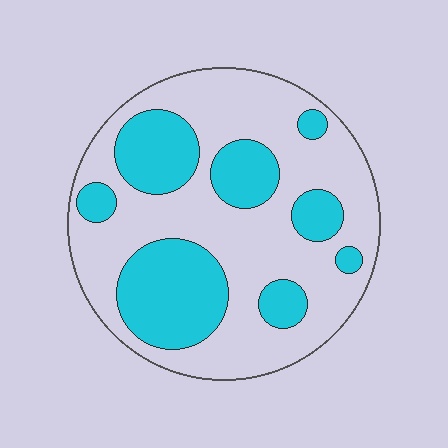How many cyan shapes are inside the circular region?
8.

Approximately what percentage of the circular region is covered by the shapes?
Approximately 35%.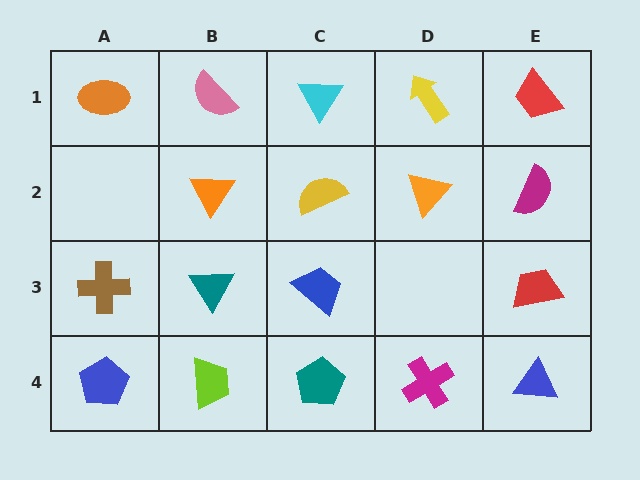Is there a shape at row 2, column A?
No, that cell is empty.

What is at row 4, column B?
A lime trapezoid.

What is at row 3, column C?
A blue trapezoid.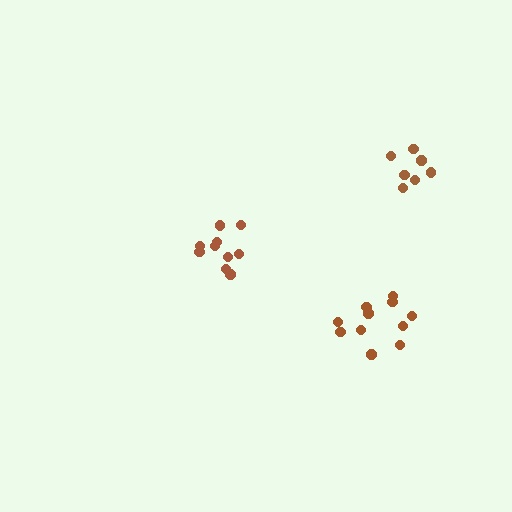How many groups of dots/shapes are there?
There are 3 groups.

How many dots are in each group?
Group 1: 10 dots, Group 2: 11 dots, Group 3: 7 dots (28 total).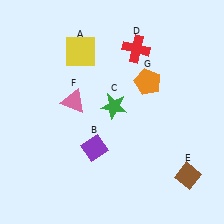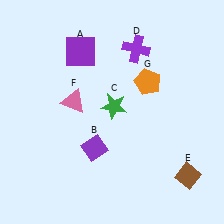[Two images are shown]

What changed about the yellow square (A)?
In Image 1, A is yellow. In Image 2, it changed to purple.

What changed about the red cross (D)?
In Image 1, D is red. In Image 2, it changed to purple.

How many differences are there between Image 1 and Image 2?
There are 2 differences between the two images.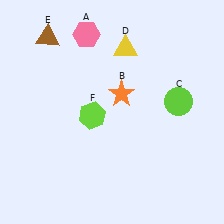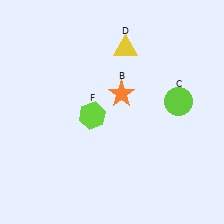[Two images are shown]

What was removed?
The brown triangle (E), the pink hexagon (A) were removed in Image 2.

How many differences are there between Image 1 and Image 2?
There are 2 differences between the two images.